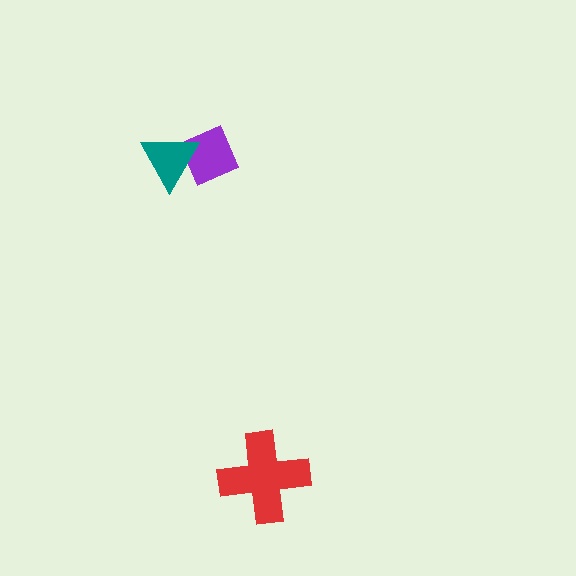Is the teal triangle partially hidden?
No, no other shape covers it.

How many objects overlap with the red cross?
0 objects overlap with the red cross.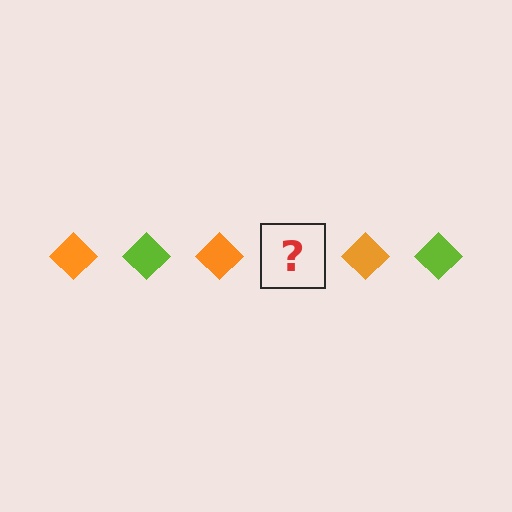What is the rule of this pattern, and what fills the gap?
The rule is that the pattern cycles through orange, lime diamonds. The gap should be filled with a lime diamond.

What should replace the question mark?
The question mark should be replaced with a lime diamond.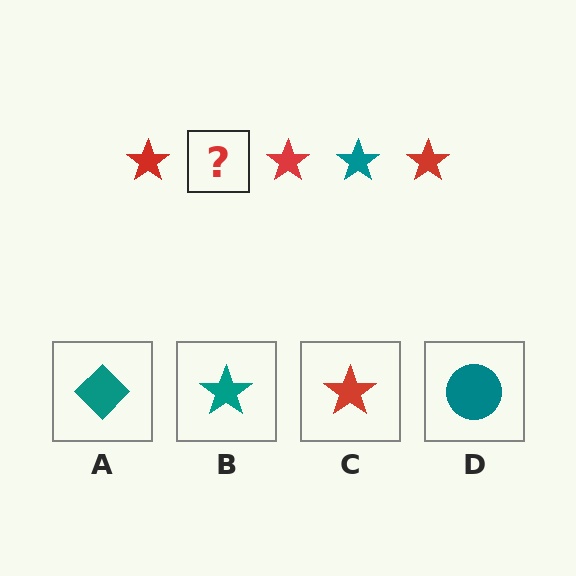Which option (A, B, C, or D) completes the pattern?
B.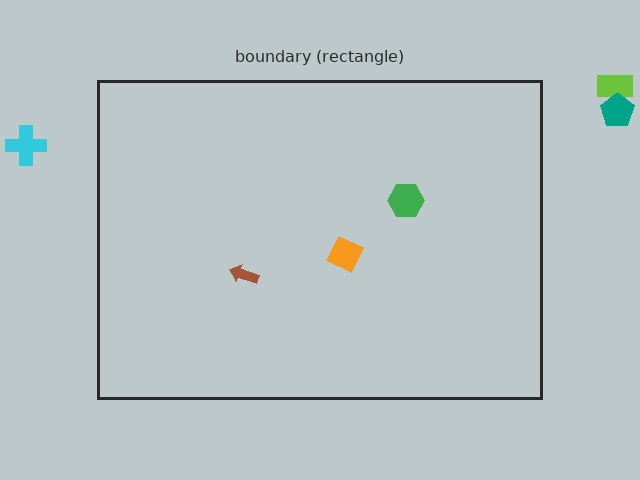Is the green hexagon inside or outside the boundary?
Inside.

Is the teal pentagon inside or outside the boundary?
Outside.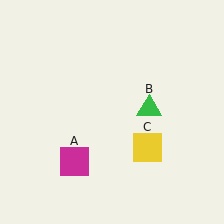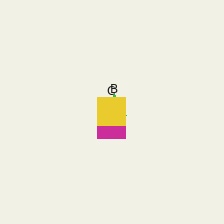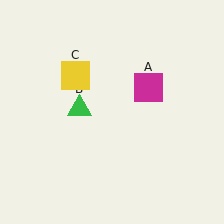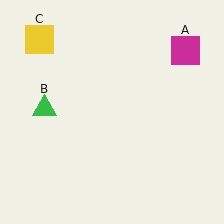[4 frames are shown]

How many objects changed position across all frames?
3 objects changed position: magenta square (object A), green triangle (object B), yellow square (object C).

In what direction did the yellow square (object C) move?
The yellow square (object C) moved up and to the left.